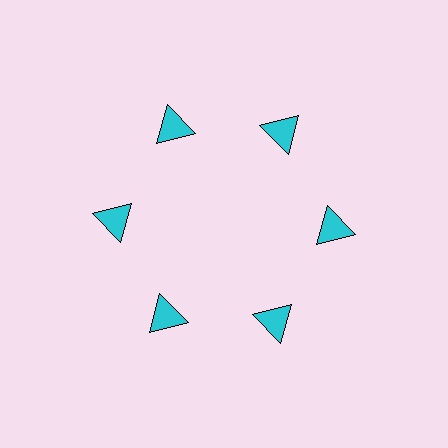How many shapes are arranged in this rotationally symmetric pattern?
There are 6 shapes, arranged in 6 groups of 1.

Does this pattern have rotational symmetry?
Yes, this pattern has 6-fold rotational symmetry. It looks the same after rotating 60 degrees around the center.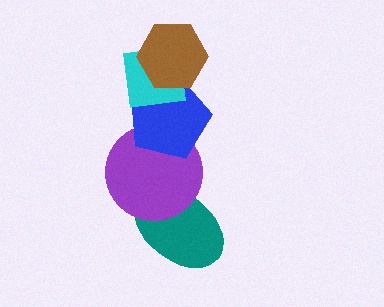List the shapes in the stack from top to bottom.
From top to bottom: the brown hexagon, the cyan square, the blue pentagon, the purple circle, the teal ellipse.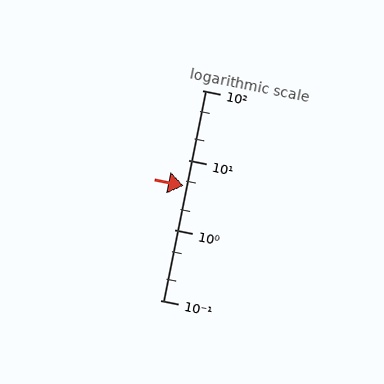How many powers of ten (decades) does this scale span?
The scale spans 3 decades, from 0.1 to 100.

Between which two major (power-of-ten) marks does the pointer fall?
The pointer is between 1 and 10.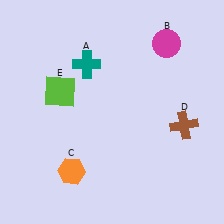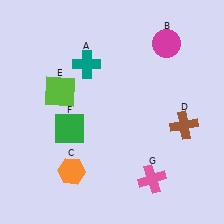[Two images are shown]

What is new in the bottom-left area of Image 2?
A green square (F) was added in the bottom-left area of Image 2.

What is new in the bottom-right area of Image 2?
A pink cross (G) was added in the bottom-right area of Image 2.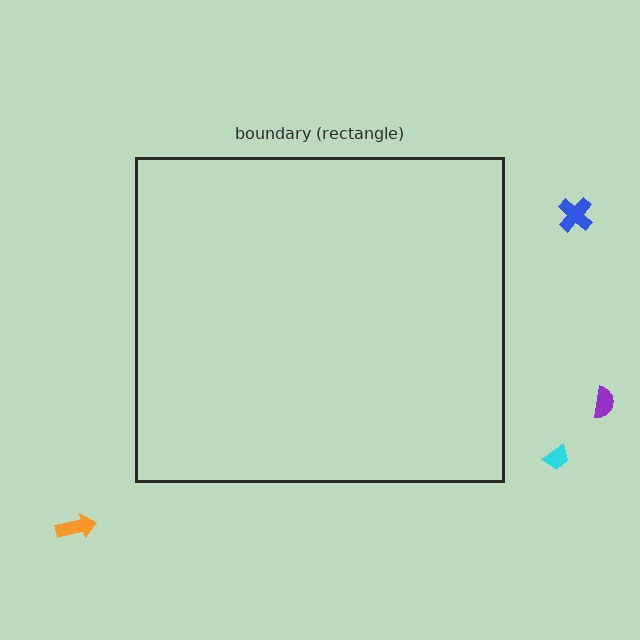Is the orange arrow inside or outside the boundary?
Outside.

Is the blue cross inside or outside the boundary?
Outside.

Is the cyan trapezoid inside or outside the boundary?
Outside.